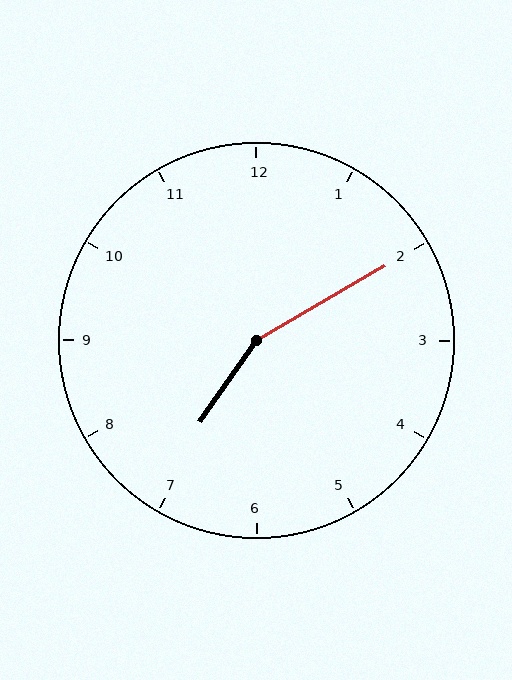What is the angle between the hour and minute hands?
Approximately 155 degrees.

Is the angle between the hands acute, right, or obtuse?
It is obtuse.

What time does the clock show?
7:10.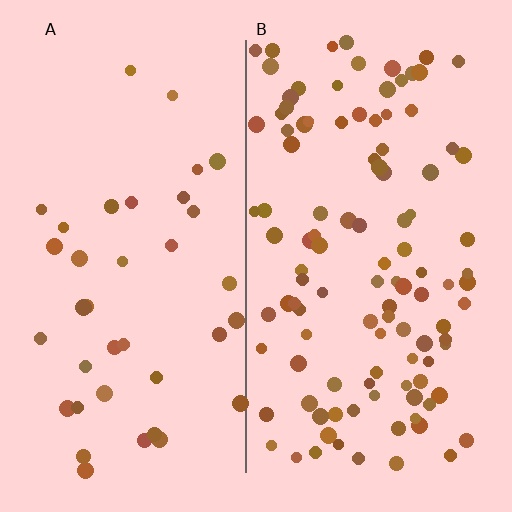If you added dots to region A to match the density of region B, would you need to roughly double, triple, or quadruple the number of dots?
Approximately triple.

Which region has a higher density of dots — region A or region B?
B (the right).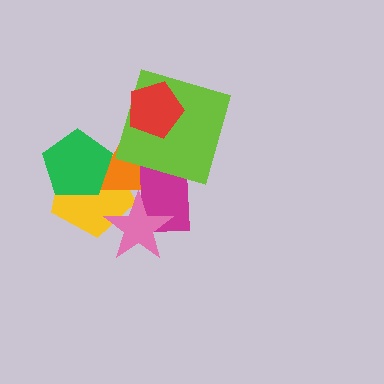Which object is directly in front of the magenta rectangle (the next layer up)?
The pink star is directly in front of the magenta rectangle.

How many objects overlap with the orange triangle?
6 objects overlap with the orange triangle.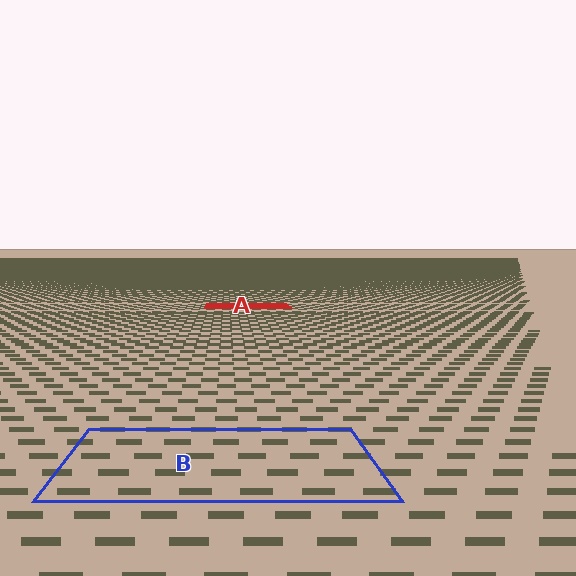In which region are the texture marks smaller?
The texture marks are smaller in region A, because it is farther away.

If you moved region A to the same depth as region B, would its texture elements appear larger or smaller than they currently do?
They would appear larger. At a closer depth, the same texture elements are projected at a bigger on-screen size.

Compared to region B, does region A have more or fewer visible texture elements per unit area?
Region A has more texture elements per unit area — they are packed more densely because it is farther away.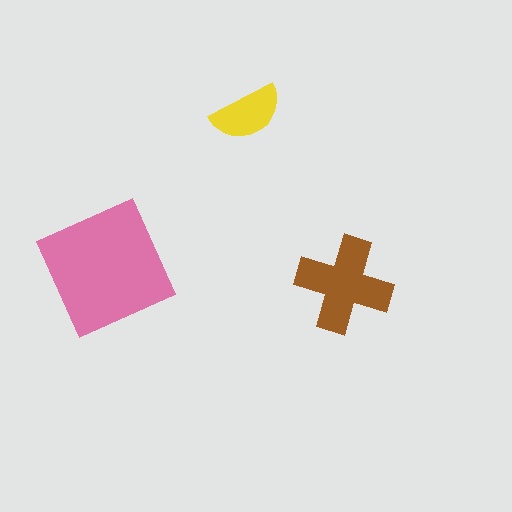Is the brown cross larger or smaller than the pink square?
Smaller.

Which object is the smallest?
The yellow semicircle.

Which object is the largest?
The pink square.